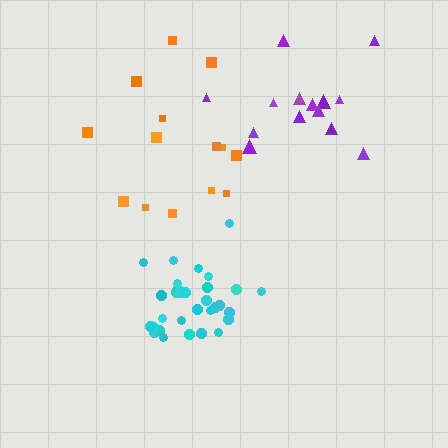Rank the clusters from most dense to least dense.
cyan, purple, orange.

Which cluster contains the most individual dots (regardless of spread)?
Cyan (33).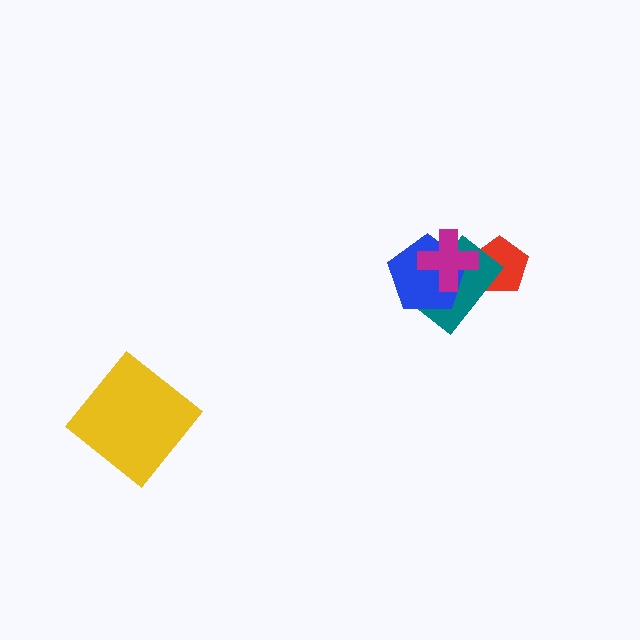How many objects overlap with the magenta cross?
3 objects overlap with the magenta cross.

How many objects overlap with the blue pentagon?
2 objects overlap with the blue pentagon.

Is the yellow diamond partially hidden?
No, no other shape covers it.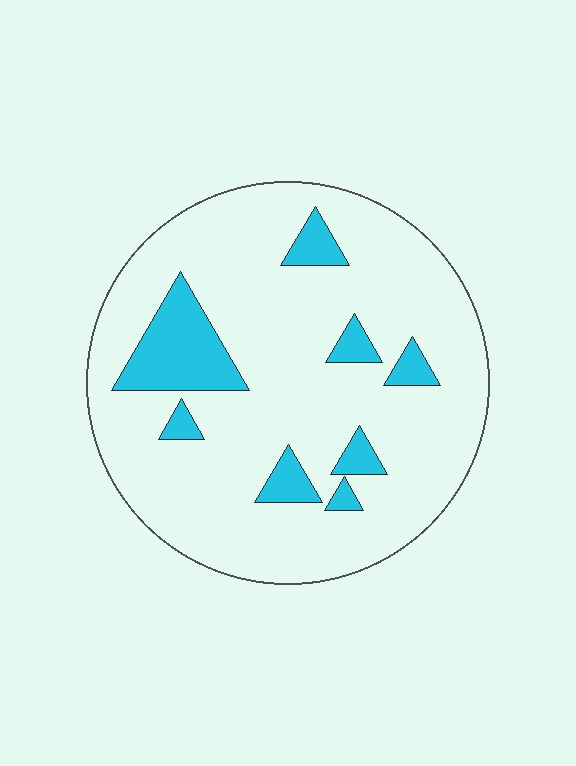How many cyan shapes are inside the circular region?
8.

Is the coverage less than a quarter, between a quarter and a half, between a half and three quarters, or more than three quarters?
Less than a quarter.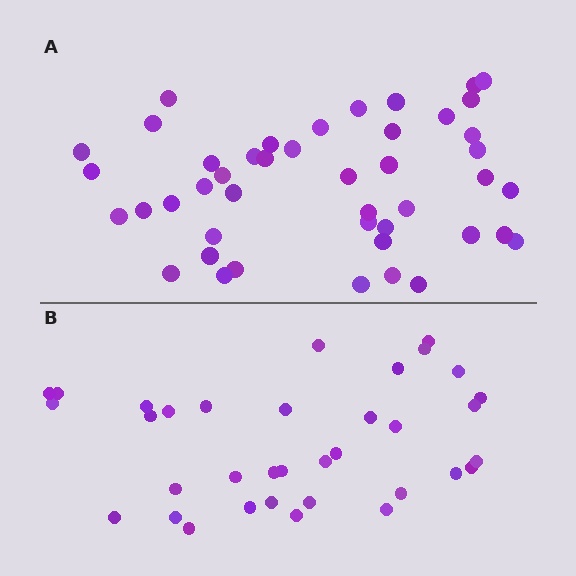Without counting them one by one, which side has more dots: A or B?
Region A (the top region) has more dots.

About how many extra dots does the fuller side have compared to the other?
Region A has roughly 10 or so more dots than region B.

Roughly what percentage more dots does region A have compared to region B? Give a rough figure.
About 30% more.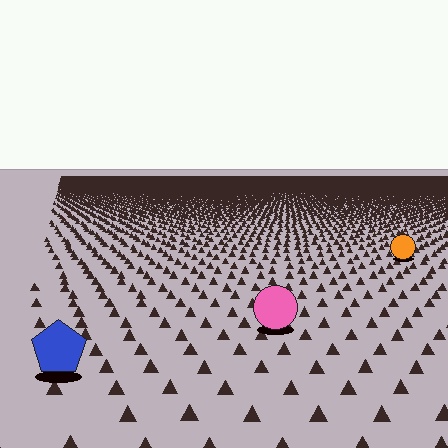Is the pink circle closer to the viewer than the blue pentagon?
No. The blue pentagon is closer — you can tell from the texture gradient: the ground texture is coarser near it.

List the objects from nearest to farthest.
From nearest to farthest: the blue pentagon, the pink circle, the orange circle.